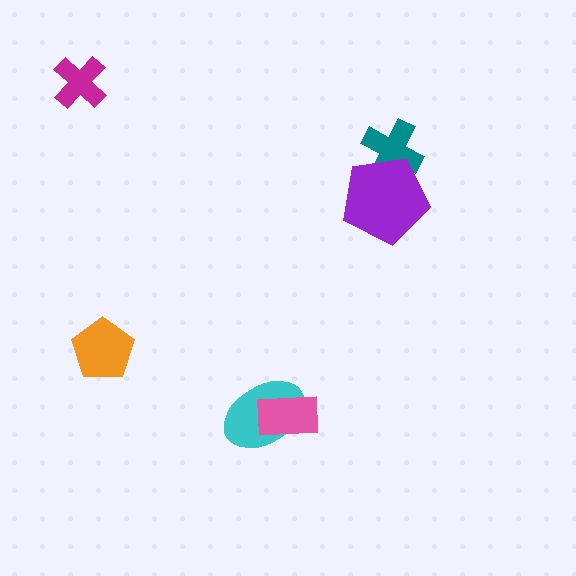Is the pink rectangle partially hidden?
No, no other shape covers it.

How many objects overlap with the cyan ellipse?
1 object overlaps with the cyan ellipse.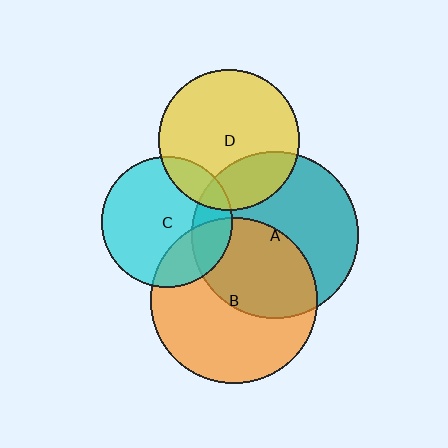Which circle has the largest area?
Circle A (teal).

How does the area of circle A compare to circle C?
Approximately 1.6 times.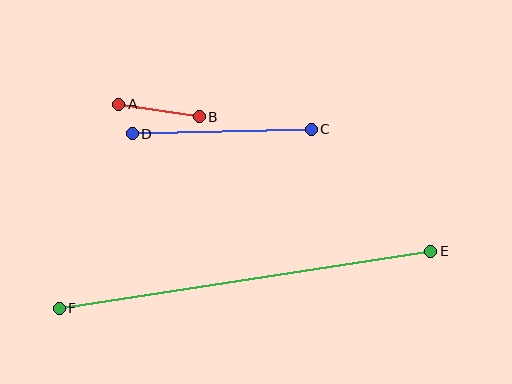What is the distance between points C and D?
The distance is approximately 179 pixels.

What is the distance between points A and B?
The distance is approximately 81 pixels.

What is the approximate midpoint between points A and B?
The midpoint is at approximately (159, 111) pixels.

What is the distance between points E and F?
The distance is approximately 376 pixels.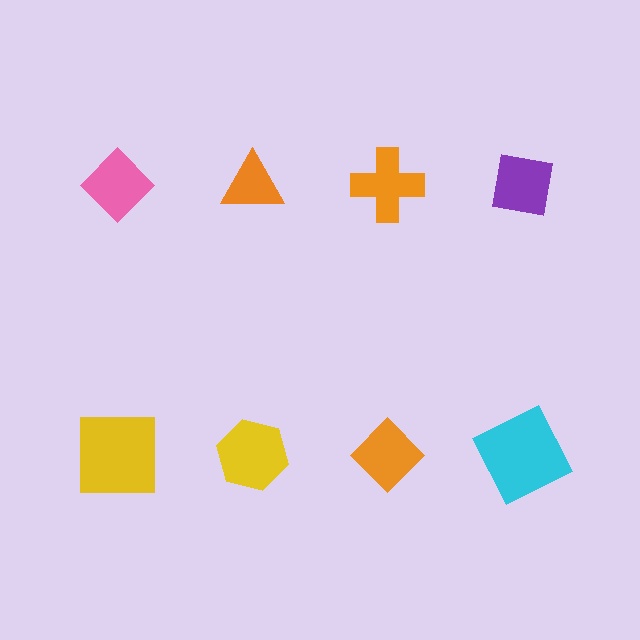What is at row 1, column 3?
An orange cross.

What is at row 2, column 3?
An orange diamond.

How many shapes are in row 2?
4 shapes.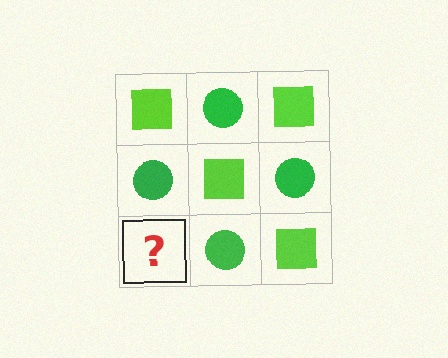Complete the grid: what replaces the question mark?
The question mark should be replaced with a lime square.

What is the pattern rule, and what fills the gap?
The rule is that it alternates lime square and green circle in a checkerboard pattern. The gap should be filled with a lime square.